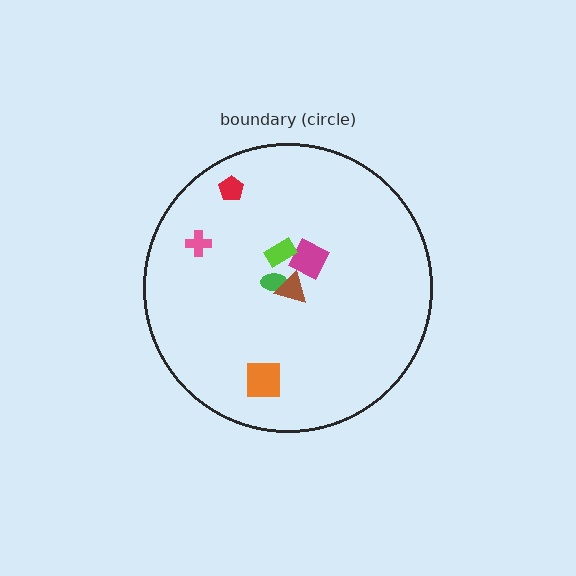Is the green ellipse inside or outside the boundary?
Inside.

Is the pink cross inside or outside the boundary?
Inside.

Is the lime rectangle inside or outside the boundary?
Inside.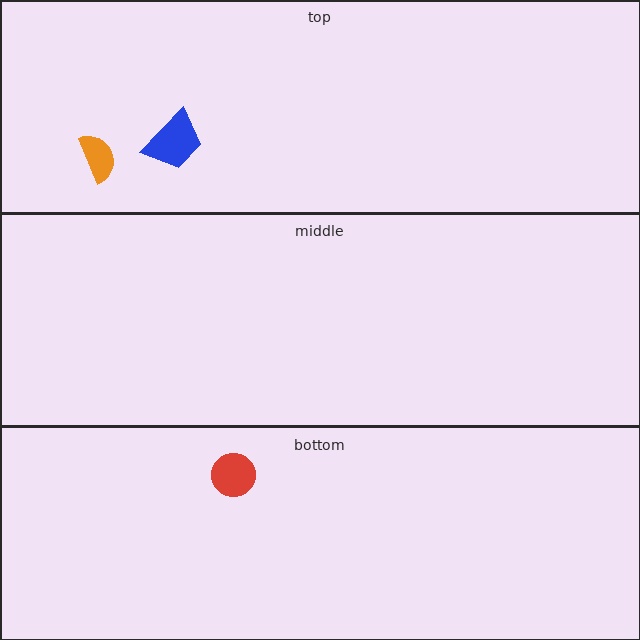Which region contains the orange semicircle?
The top region.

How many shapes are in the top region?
2.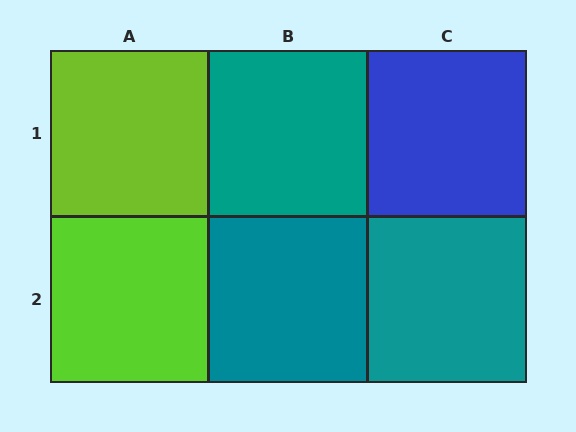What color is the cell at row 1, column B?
Teal.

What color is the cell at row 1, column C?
Blue.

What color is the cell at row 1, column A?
Lime.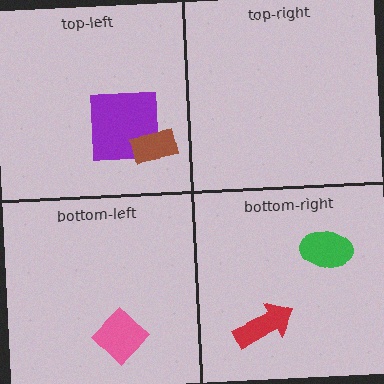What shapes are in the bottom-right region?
The green ellipse, the red arrow.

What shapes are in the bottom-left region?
The pink diamond.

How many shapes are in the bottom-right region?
2.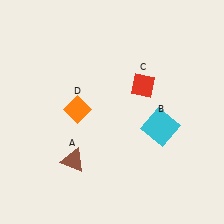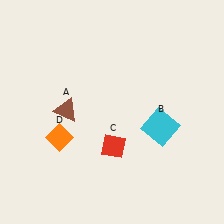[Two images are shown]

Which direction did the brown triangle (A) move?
The brown triangle (A) moved up.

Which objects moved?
The objects that moved are: the brown triangle (A), the red diamond (C), the orange diamond (D).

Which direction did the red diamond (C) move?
The red diamond (C) moved down.